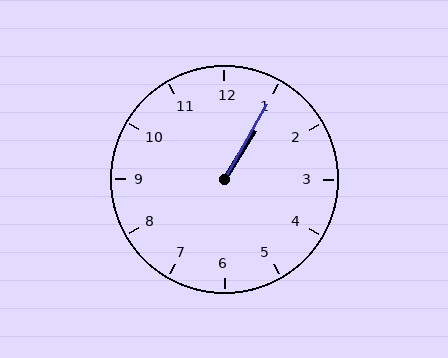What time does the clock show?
1:05.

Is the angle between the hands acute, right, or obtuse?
It is acute.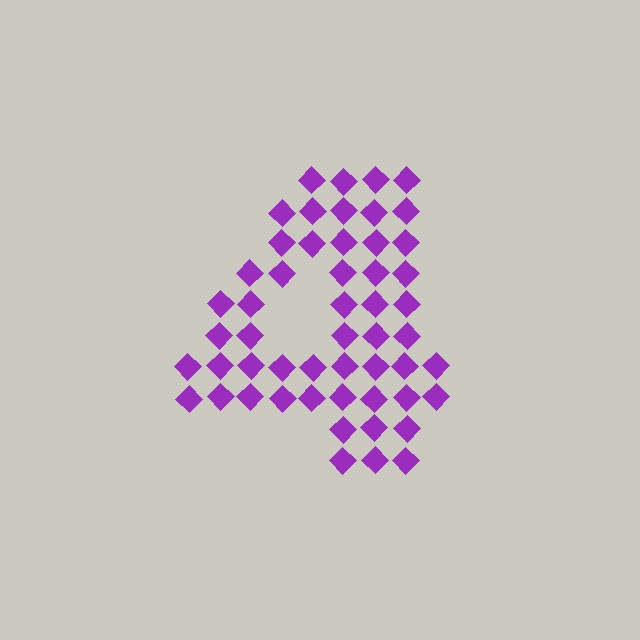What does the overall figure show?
The overall figure shows the digit 4.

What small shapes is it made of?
It is made of small diamonds.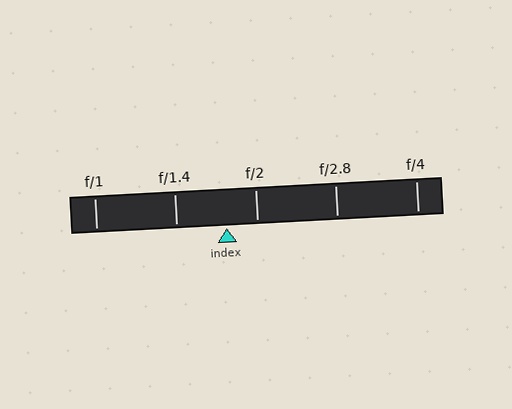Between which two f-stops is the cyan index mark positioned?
The index mark is between f/1.4 and f/2.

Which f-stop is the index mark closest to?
The index mark is closest to f/2.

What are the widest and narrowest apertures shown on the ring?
The widest aperture shown is f/1 and the narrowest is f/4.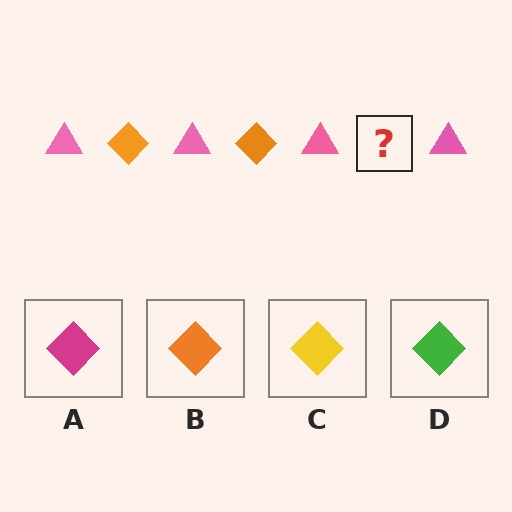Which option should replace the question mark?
Option B.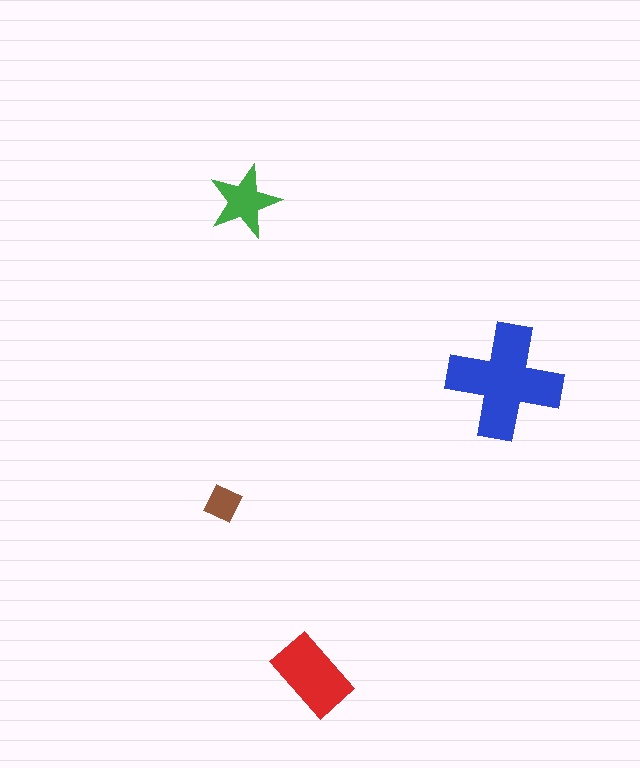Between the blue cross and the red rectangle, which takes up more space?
The blue cross.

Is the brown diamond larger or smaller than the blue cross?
Smaller.